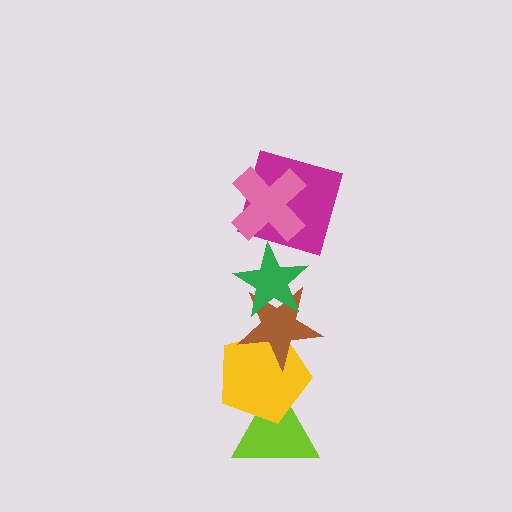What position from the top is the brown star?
The brown star is 4th from the top.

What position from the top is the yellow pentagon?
The yellow pentagon is 5th from the top.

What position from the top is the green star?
The green star is 3rd from the top.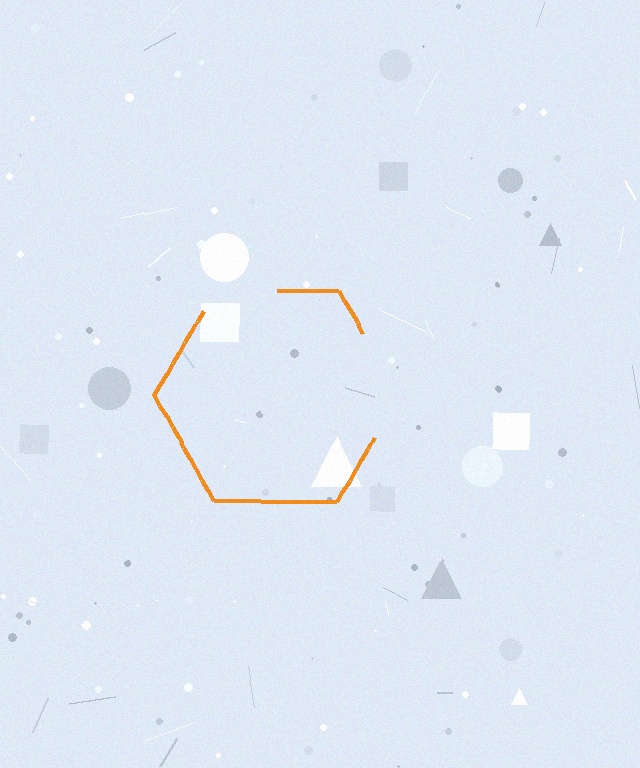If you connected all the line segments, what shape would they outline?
They would outline a hexagon.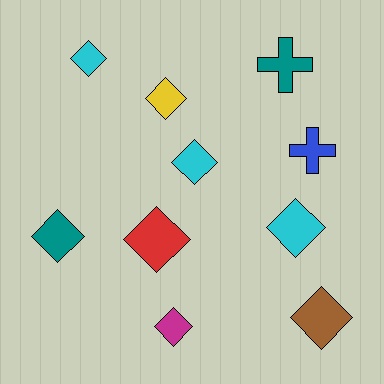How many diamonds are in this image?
There are 8 diamonds.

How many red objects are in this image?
There is 1 red object.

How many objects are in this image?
There are 10 objects.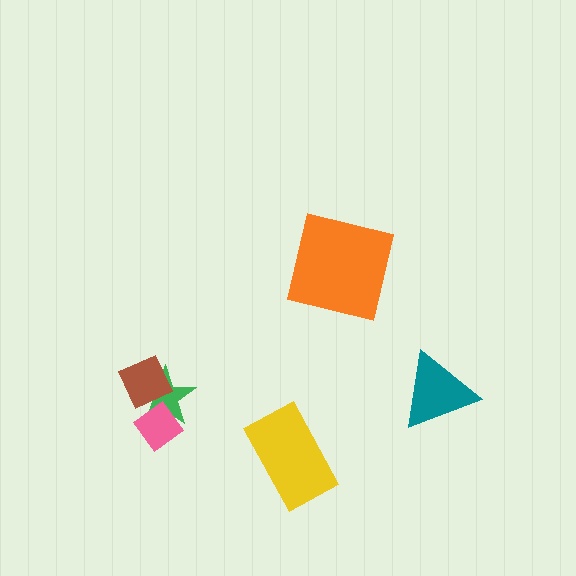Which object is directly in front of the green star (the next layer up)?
The brown diamond is directly in front of the green star.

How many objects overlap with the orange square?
0 objects overlap with the orange square.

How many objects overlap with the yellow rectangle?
0 objects overlap with the yellow rectangle.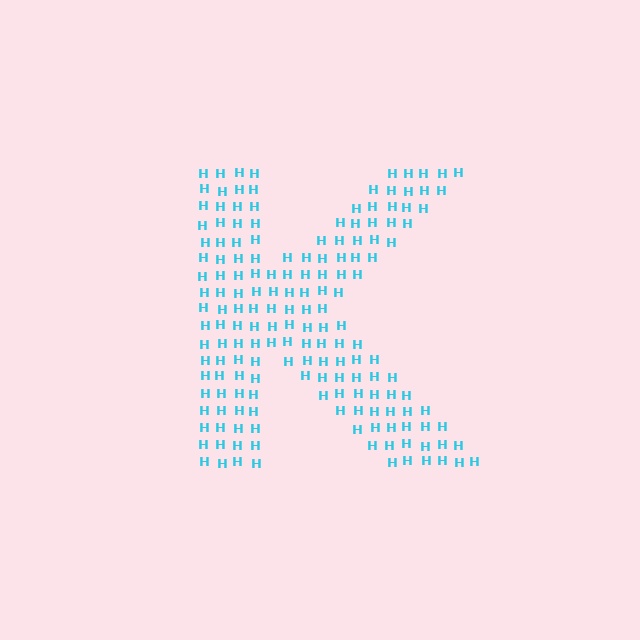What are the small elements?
The small elements are letter H's.